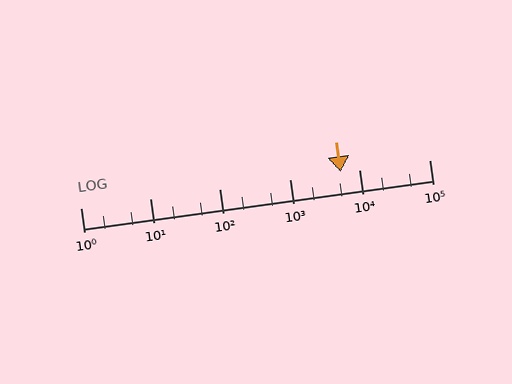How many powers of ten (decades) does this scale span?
The scale spans 5 decades, from 1 to 100000.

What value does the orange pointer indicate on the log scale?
The pointer indicates approximately 5300.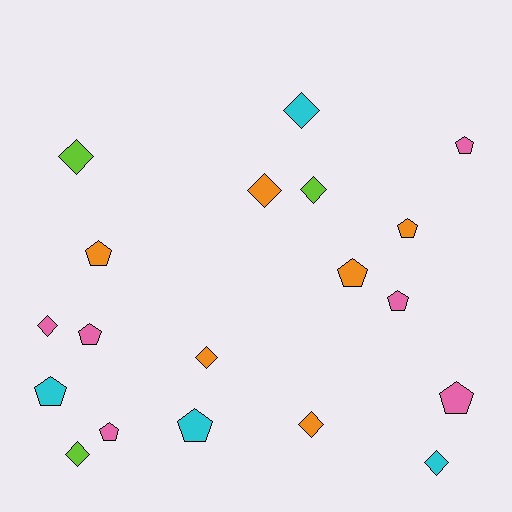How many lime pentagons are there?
There are no lime pentagons.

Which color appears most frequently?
Pink, with 6 objects.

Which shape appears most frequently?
Pentagon, with 10 objects.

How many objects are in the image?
There are 19 objects.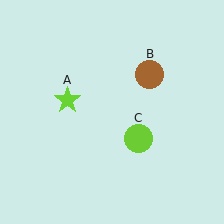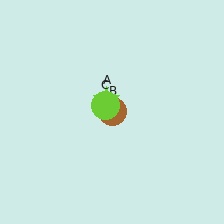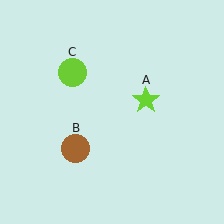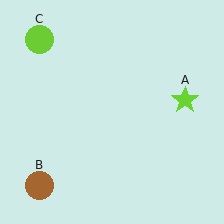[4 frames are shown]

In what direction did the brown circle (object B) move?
The brown circle (object B) moved down and to the left.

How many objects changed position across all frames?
3 objects changed position: lime star (object A), brown circle (object B), lime circle (object C).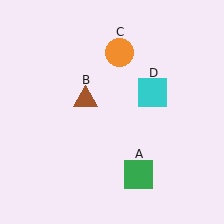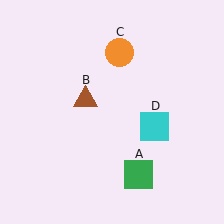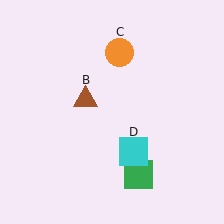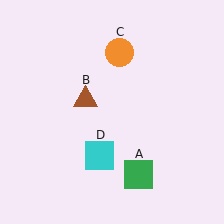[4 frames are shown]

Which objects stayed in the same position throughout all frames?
Green square (object A) and brown triangle (object B) and orange circle (object C) remained stationary.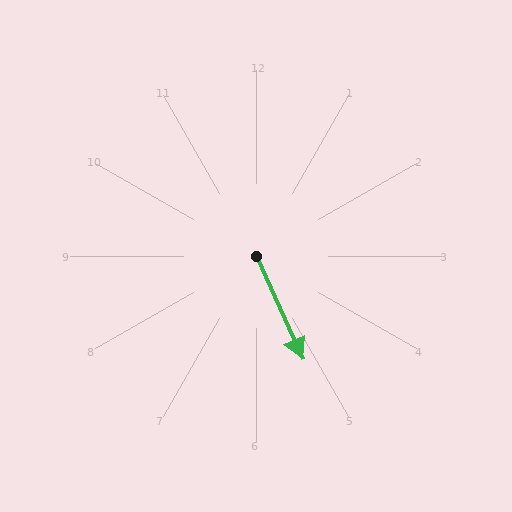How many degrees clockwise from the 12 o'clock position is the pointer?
Approximately 156 degrees.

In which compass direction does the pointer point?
Southeast.